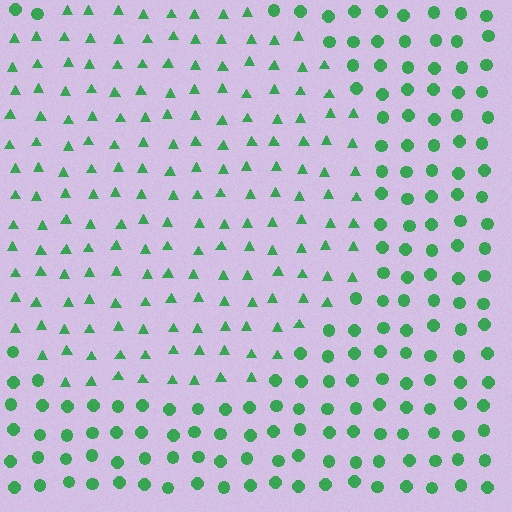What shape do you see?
I see a circle.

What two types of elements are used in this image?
The image uses triangles inside the circle region and circles outside it.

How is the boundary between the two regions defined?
The boundary is defined by a change in element shape: triangles inside vs. circles outside. All elements share the same color and spacing.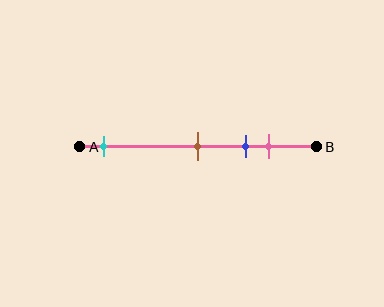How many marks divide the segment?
There are 4 marks dividing the segment.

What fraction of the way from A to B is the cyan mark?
The cyan mark is approximately 10% (0.1) of the way from A to B.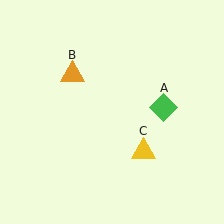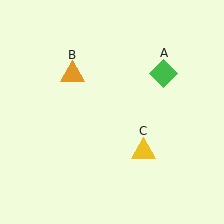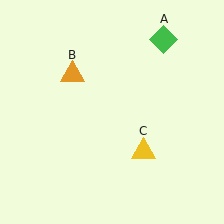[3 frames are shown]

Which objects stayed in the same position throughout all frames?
Orange triangle (object B) and yellow triangle (object C) remained stationary.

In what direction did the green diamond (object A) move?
The green diamond (object A) moved up.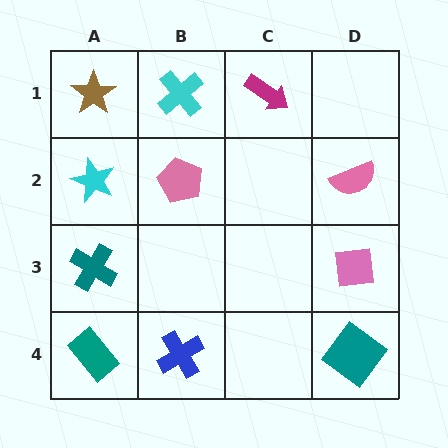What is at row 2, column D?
A pink semicircle.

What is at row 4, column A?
A teal rectangle.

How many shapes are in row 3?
2 shapes.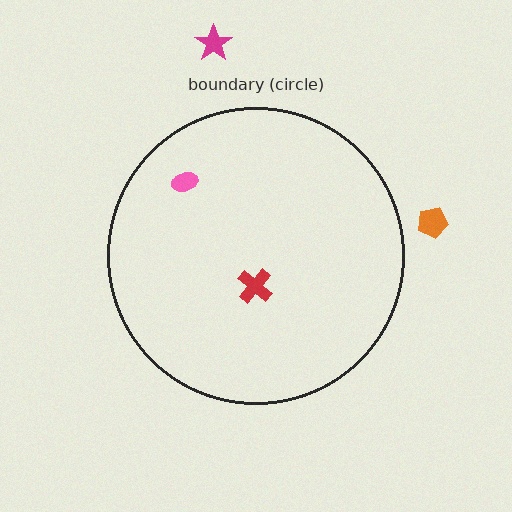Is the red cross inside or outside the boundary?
Inside.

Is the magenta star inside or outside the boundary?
Outside.